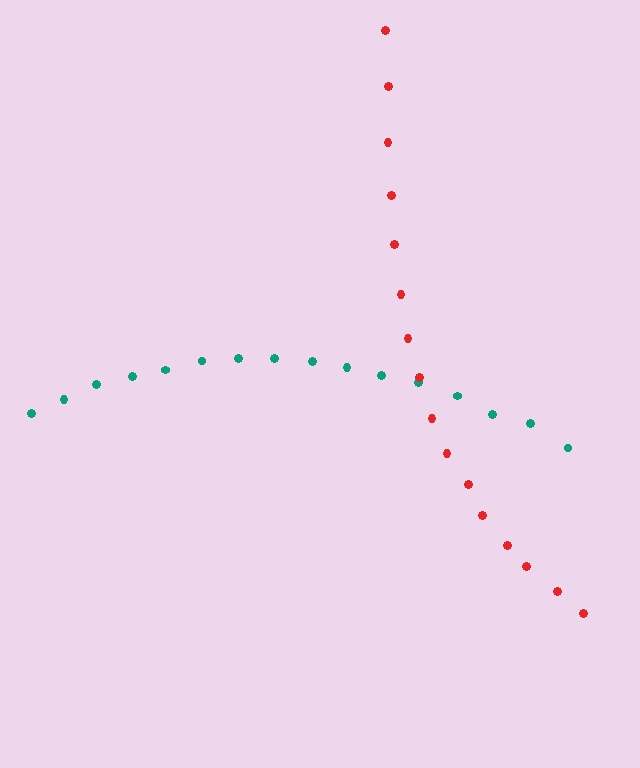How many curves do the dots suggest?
There are 2 distinct paths.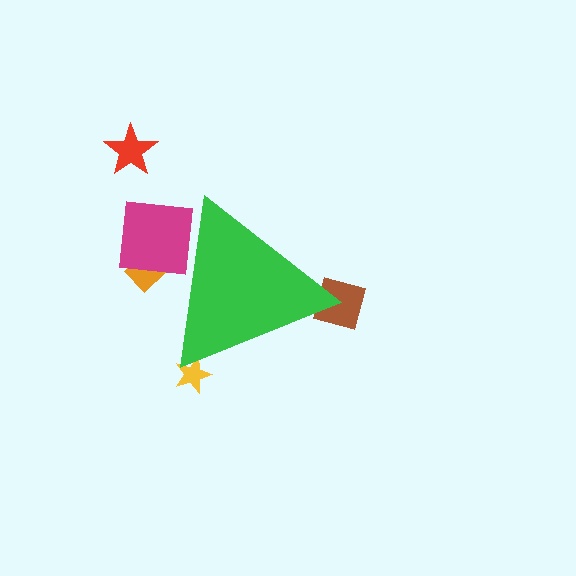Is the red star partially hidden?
No, the red star is fully visible.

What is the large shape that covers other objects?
A green triangle.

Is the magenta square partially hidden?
Yes, the magenta square is partially hidden behind the green triangle.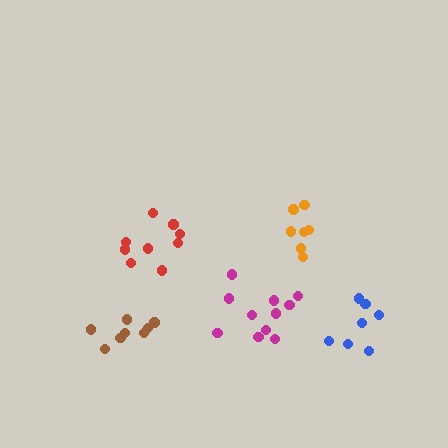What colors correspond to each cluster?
The clusters are colored: orange, red, magenta, blue, brown.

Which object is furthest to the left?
The brown cluster is leftmost.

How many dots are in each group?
Group 1: 7 dots, Group 2: 9 dots, Group 3: 11 dots, Group 4: 7 dots, Group 5: 8 dots (42 total).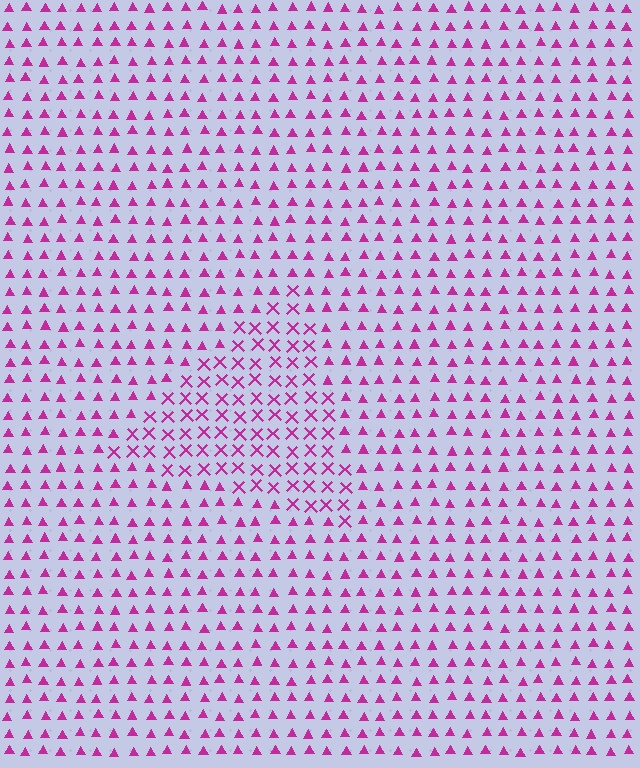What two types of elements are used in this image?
The image uses X marks inside the triangle region and triangles outside it.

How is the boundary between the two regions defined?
The boundary is defined by a change in element shape: X marks inside vs. triangles outside. All elements share the same color and spacing.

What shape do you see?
I see a triangle.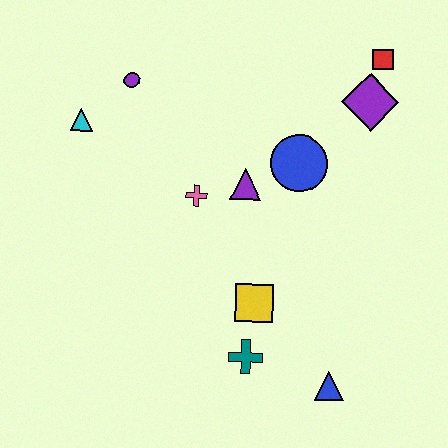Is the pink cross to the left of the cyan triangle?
No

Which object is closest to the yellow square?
The teal cross is closest to the yellow square.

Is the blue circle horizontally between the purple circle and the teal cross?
No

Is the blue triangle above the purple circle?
No